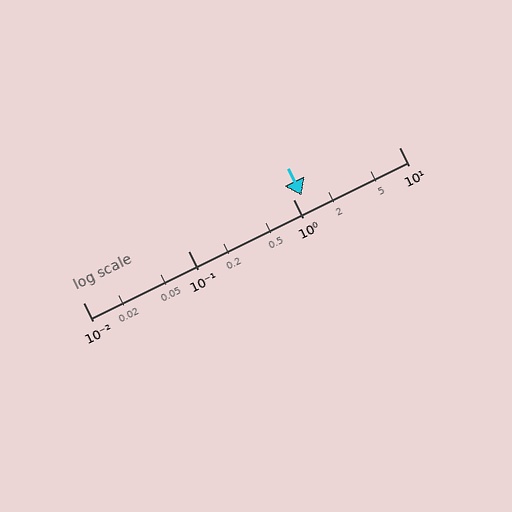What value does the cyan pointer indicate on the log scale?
The pointer indicates approximately 1.2.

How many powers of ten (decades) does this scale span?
The scale spans 3 decades, from 0.01 to 10.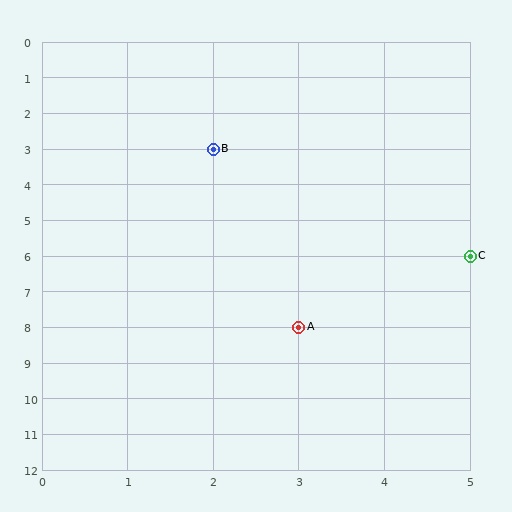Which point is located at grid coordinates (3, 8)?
Point A is at (3, 8).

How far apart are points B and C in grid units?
Points B and C are 3 columns and 3 rows apart (about 4.2 grid units diagonally).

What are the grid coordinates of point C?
Point C is at grid coordinates (5, 6).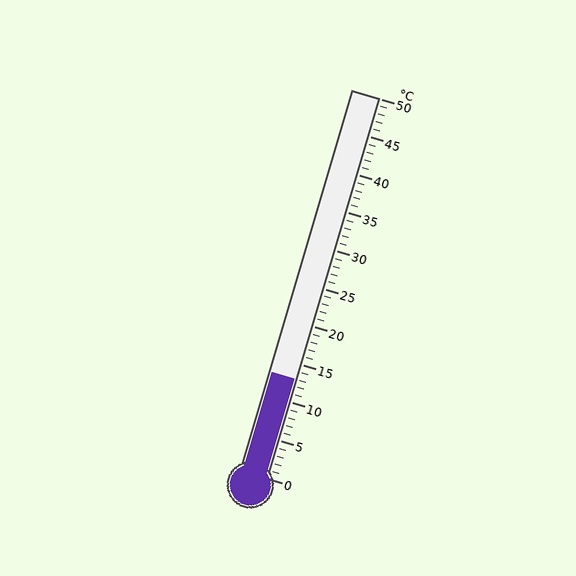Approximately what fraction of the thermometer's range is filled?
The thermometer is filled to approximately 25% of its range.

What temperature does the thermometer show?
The thermometer shows approximately 13°C.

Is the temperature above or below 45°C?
The temperature is below 45°C.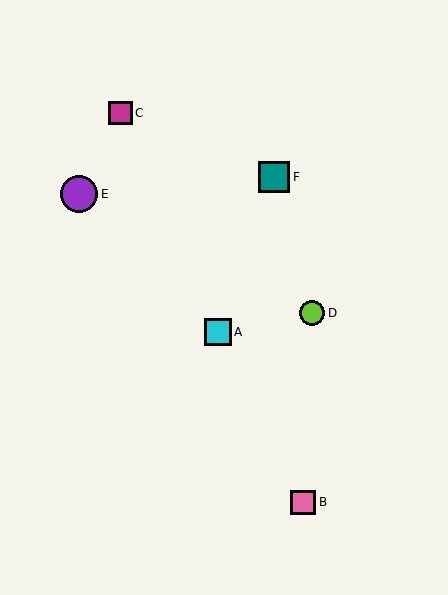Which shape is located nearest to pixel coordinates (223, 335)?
The cyan square (labeled A) at (218, 332) is nearest to that location.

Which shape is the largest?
The purple circle (labeled E) is the largest.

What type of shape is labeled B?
Shape B is a pink square.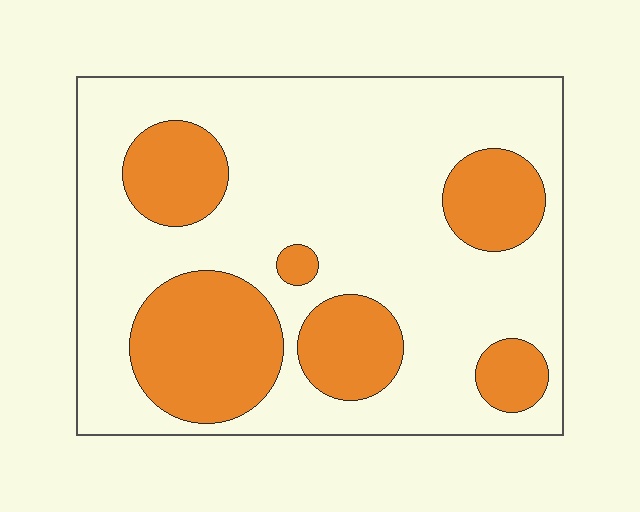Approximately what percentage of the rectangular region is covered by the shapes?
Approximately 30%.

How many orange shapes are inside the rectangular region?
6.